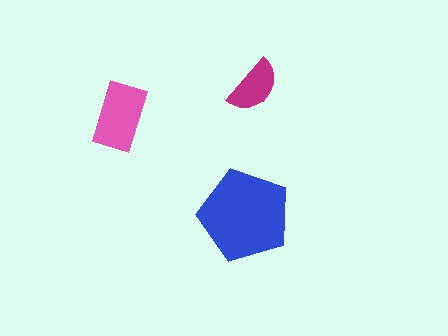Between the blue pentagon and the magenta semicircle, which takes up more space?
The blue pentagon.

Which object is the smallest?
The magenta semicircle.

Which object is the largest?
The blue pentagon.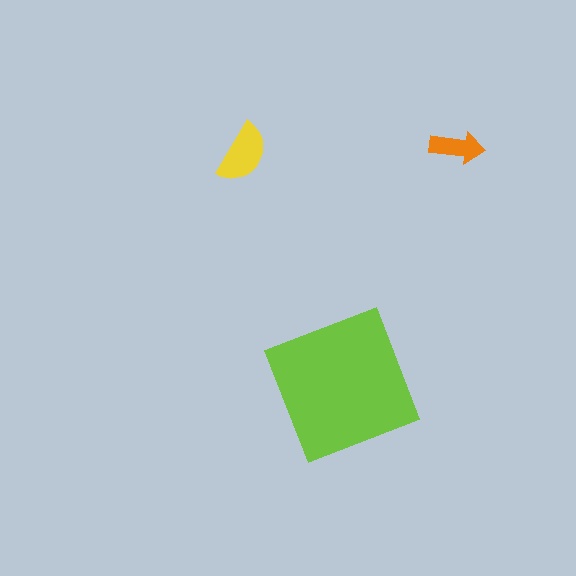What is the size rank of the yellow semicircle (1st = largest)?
2nd.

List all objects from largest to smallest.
The lime square, the yellow semicircle, the orange arrow.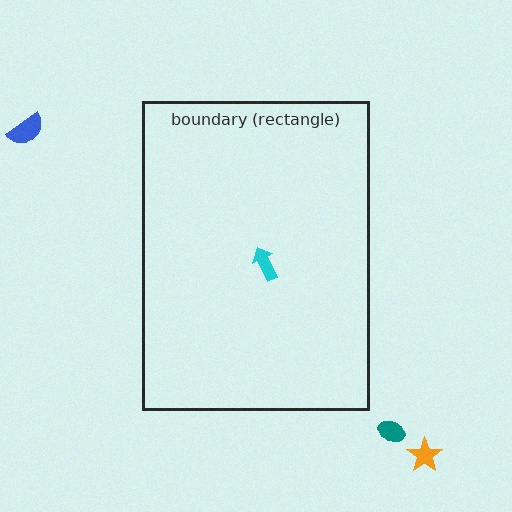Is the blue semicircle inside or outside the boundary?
Outside.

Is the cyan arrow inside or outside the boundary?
Inside.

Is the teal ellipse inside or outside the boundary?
Outside.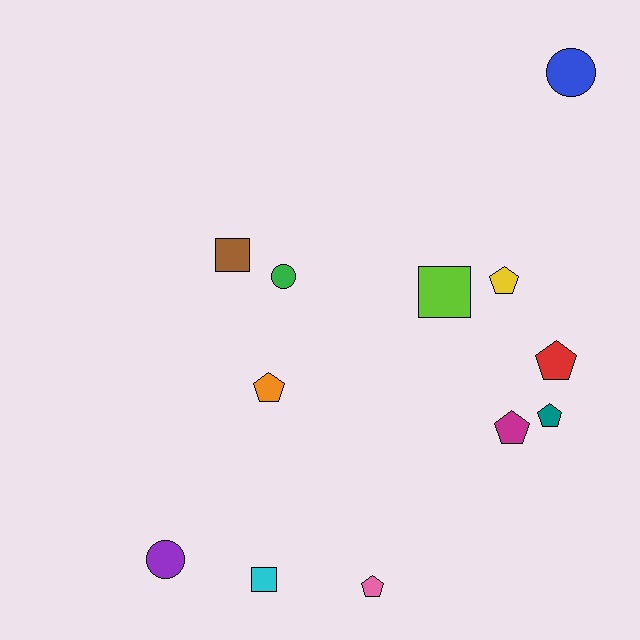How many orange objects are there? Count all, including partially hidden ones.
There is 1 orange object.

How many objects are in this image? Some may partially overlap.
There are 12 objects.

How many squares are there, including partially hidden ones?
There are 3 squares.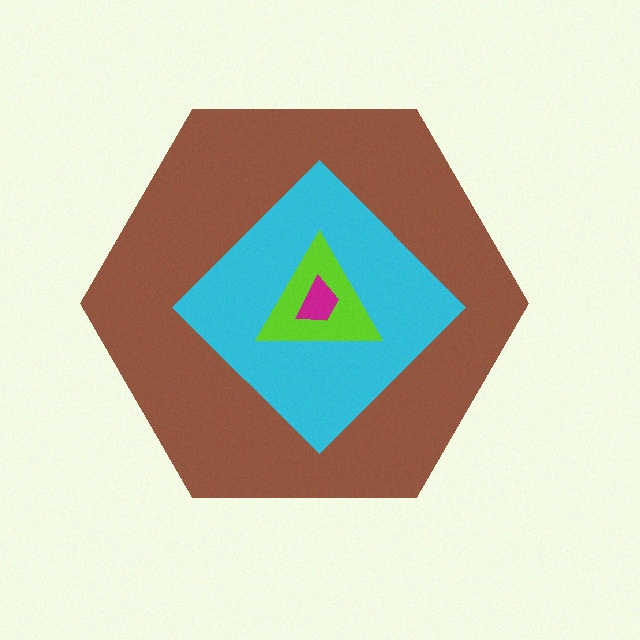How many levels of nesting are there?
4.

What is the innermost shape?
The magenta trapezoid.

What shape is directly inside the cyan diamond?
The lime triangle.